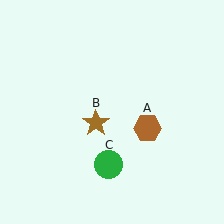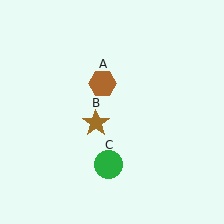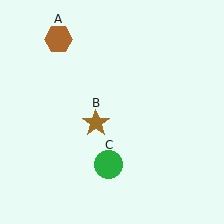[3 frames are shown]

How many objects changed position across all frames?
1 object changed position: brown hexagon (object A).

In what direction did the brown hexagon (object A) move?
The brown hexagon (object A) moved up and to the left.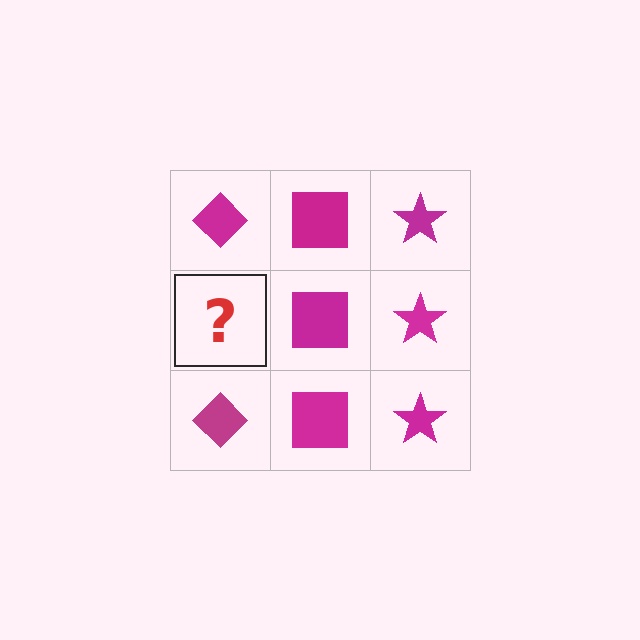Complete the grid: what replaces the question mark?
The question mark should be replaced with a magenta diamond.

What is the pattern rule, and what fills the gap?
The rule is that each column has a consistent shape. The gap should be filled with a magenta diamond.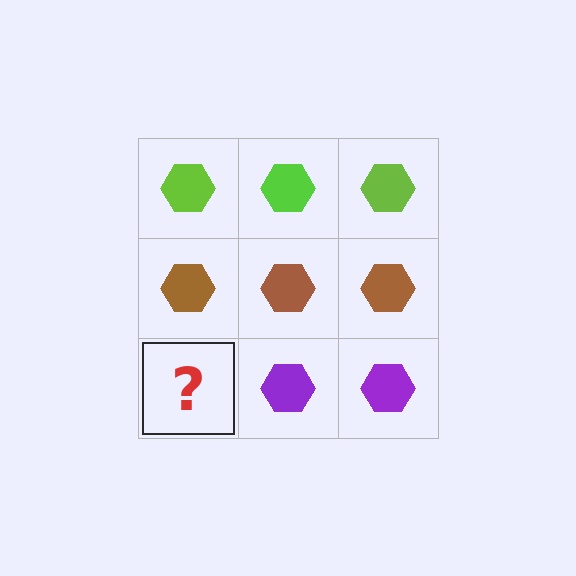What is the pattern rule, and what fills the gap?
The rule is that each row has a consistent color. The gap should be filled with a purple hexagon.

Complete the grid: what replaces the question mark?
The question mark should be replaced with a purple hexagon.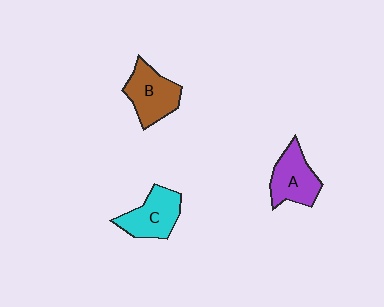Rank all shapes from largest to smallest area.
From largest to smallest: B (brown), A (purple), C (cyan).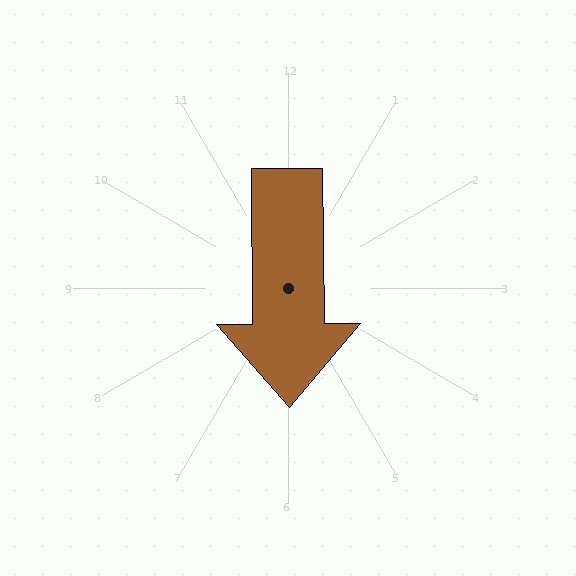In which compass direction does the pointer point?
South.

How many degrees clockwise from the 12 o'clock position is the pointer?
Approximately 179 degrees.